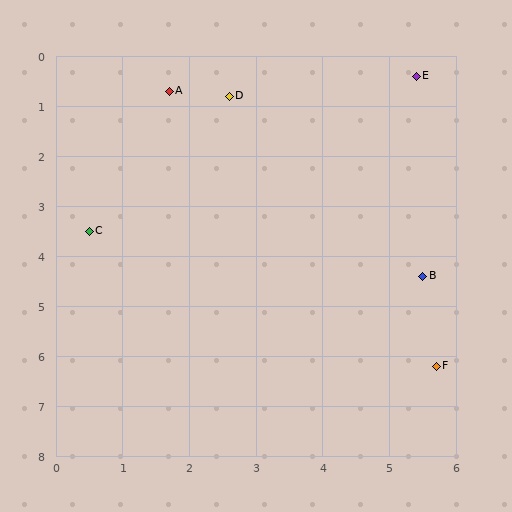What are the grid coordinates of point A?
Point A is at approximately (1.7, 0.7).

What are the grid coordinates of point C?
Point C is at approximately (0.5, 3.5).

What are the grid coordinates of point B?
Point B is at approximately (5.5, 4.4).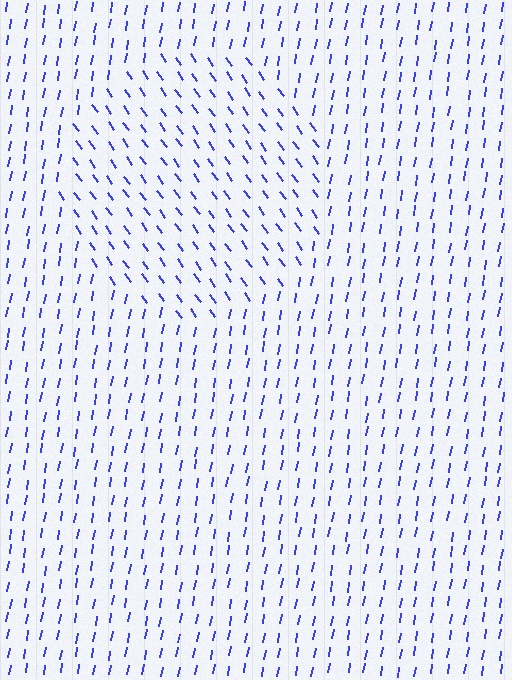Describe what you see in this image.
The image is filled with small blue line segments. A circle region in the image has lines oriented differently from the surrounding lines, creating a visible texture boundary.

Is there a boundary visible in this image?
Yes, there is a texture boundary formed by a change in line orientation.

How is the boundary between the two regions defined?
The boundary is defined purely by a change in line orientation (approximately 45 degrees difference). All lines are the same color and thickness.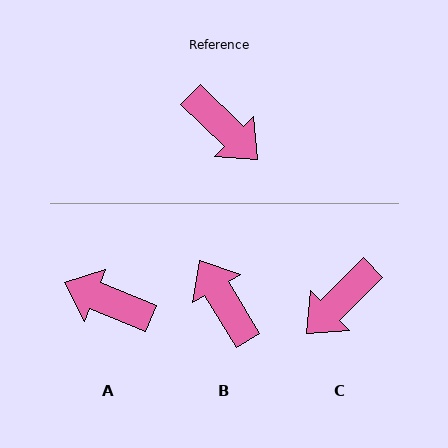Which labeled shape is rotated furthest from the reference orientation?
B, about 165 degrees away.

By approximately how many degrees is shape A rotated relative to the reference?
Approximately 158 degrees clockwise.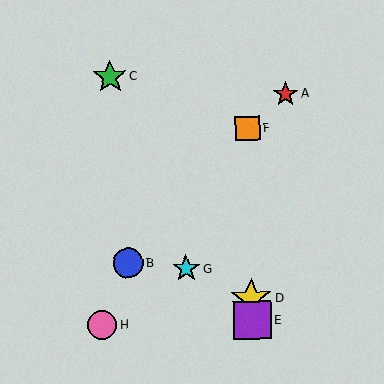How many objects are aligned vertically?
3 objects (D, E, F) are aligned vertically.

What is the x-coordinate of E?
Object E is at x≈252.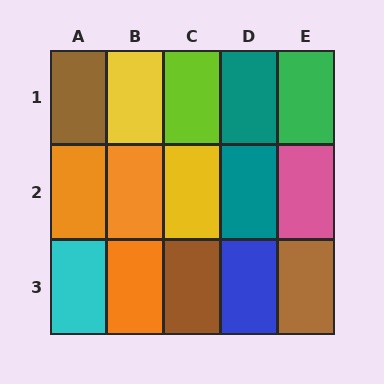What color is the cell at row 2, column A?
Orange.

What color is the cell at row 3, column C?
Brown.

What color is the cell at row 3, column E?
Brown.